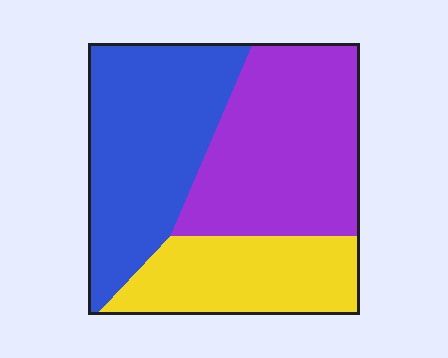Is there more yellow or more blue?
Blue.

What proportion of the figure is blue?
Blue covers around 35% of the figure.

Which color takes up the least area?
Yellow, at roughly 25%.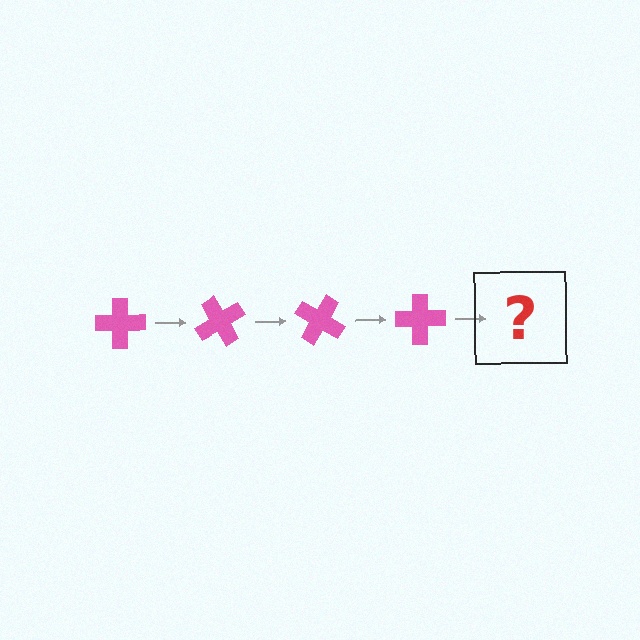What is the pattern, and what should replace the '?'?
The pattern is that the cross rotates 60 degrees each step. The '?' should be a pink cross rotated 240 degrees.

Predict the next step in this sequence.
The next step is a pink cross rotated 240 degrees.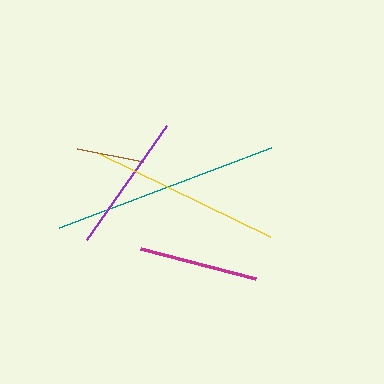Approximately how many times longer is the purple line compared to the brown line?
The purple line is approximately 2.1 times the length of the brown line.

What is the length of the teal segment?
The teal segment is approximately 227 pixels long.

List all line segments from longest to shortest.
From longest to shortest: teal, yellow, purple, magenta, brown.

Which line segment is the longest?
The teal line is the longest at approximately 227 pixels.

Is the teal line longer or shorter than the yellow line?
The teal line is longer than the yellow line.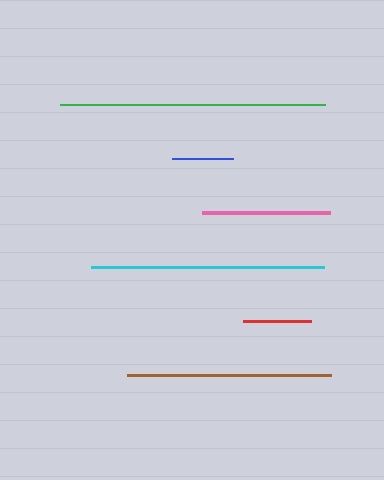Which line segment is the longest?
The green line is the longest at approximately 265 pixels.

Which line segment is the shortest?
The blue line is the shortest at approximately 61 pixels.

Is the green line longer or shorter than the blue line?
The green line is longer than the blue line.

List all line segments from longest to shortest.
From longest to shortest: green, cyan, brown, pink, red, blue.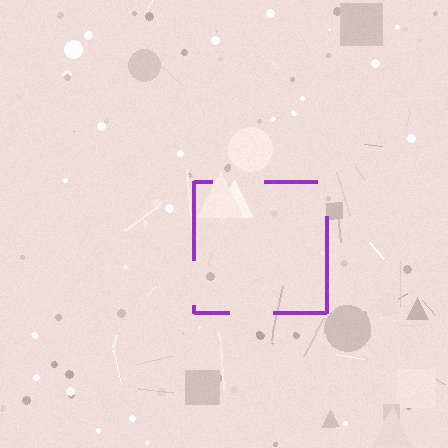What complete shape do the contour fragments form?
The contour fragments form a square.